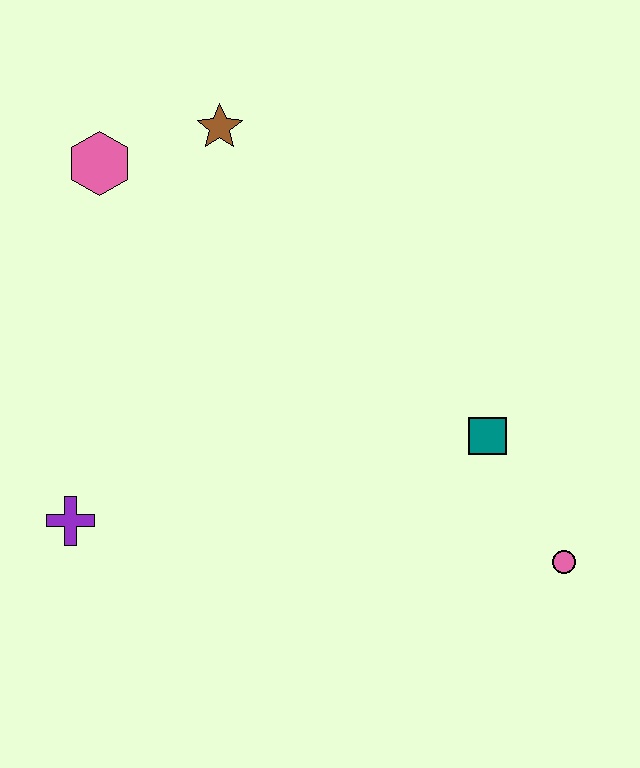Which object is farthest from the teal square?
The pink hexagon is farthest from the teal square.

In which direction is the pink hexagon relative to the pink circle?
The pink hexagon is to the left of the pink circle.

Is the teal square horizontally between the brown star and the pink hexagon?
No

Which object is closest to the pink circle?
The teal square is closest to the pink circle.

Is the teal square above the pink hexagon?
No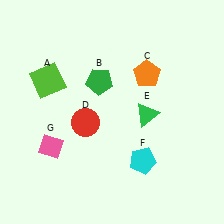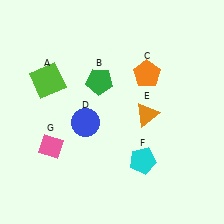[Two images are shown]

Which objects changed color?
D changed from red to blue. E changed from green to orange.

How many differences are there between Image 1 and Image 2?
There are 2 differences between the two images.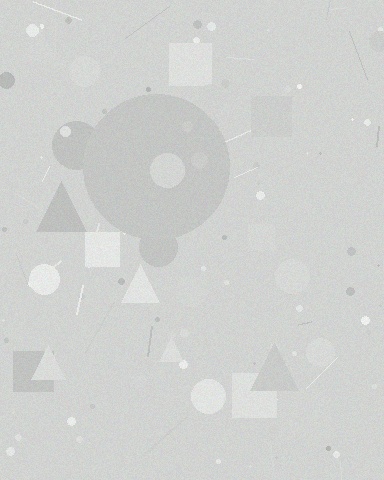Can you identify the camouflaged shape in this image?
The camouflaged shape is a circle.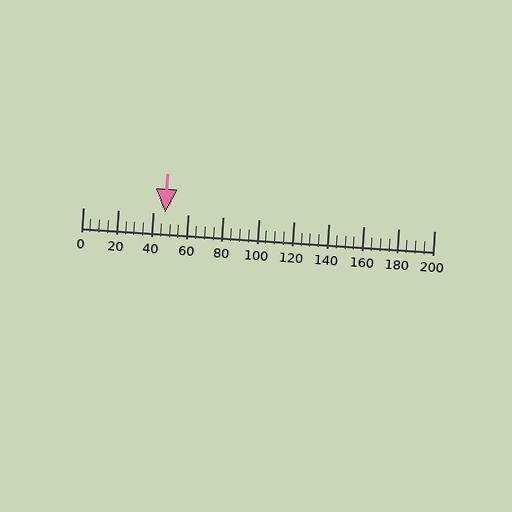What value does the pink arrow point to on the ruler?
The pink arrow points to approximately 47.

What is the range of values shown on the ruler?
The ruler shows values from 0 to 200.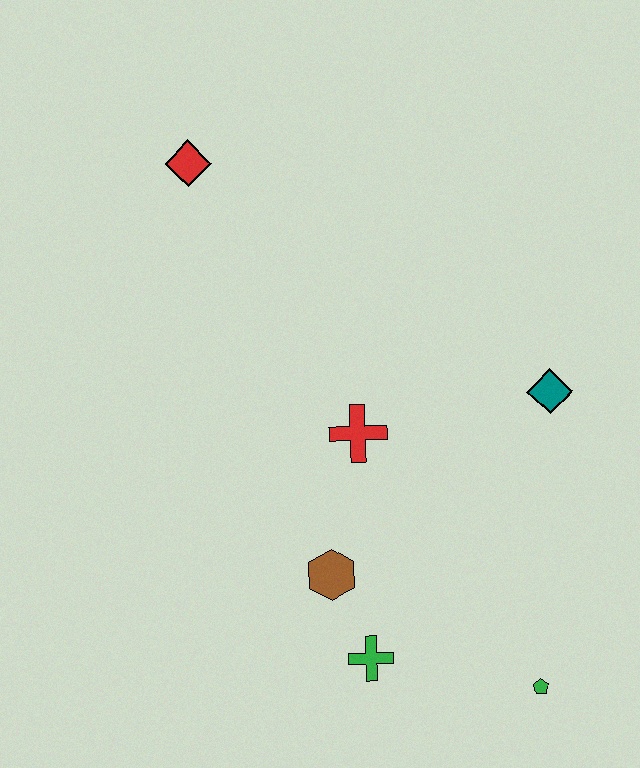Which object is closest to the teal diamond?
The red cross is closest to the teal diamond.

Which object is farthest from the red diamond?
The green pentagon is farthest from the red diamond.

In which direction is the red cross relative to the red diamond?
The red cross is below the red diamond.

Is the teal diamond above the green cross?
Yes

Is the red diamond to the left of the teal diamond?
Yes